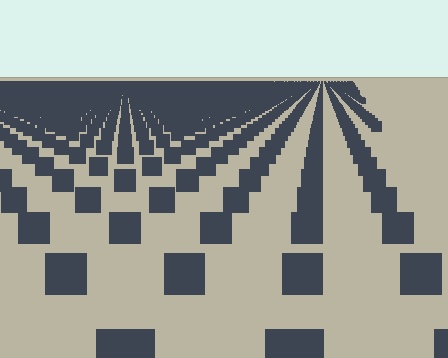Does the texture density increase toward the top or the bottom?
Density increases toward the top.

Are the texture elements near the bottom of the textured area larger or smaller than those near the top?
Larger. Near the bottom, elements are closer to the viewer and appear at a bigger on-screen size.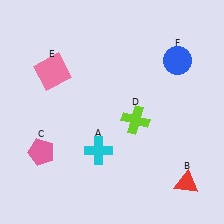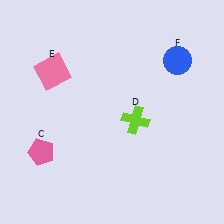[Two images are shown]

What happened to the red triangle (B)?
The red triangle (B) was removed in Image 2. It was in the bottom-right area of Image 1.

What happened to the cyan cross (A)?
The cyan cross (A) was removed in Image 2. It was in the bottom-left area of Image 1.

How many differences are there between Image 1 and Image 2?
There are 2 differences between the two images.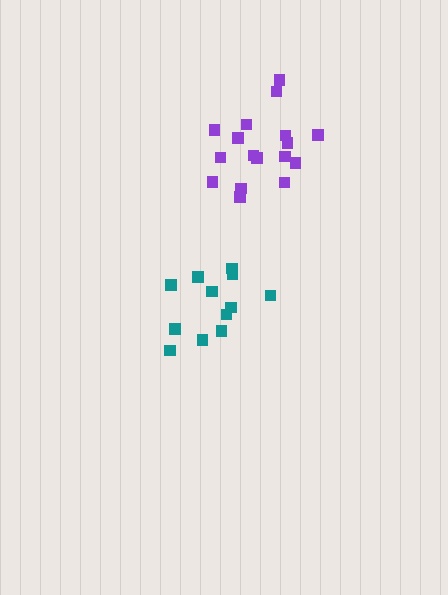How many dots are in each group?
Group 1: 17 dots, Group 2: 12 dots (29 total).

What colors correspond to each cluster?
The clusters are colored: purple, teal.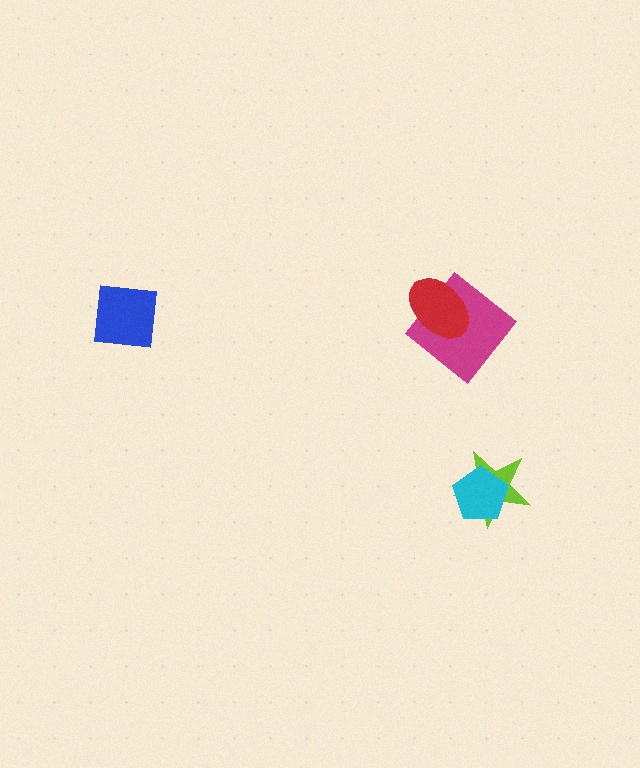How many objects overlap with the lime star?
1 object overlaps with the lime star.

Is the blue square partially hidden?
No, no other shape covers it.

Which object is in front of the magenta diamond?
The red ellipse is in front of the magenta diamond.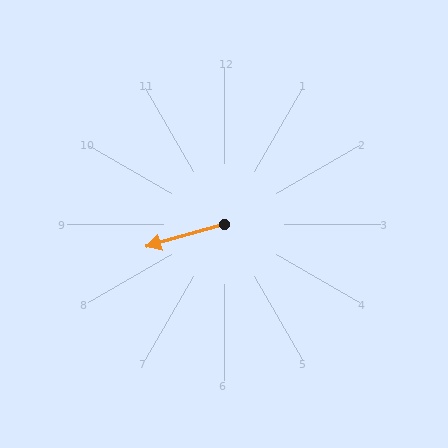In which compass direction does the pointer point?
West.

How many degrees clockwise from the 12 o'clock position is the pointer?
Approximately 254 degrees.